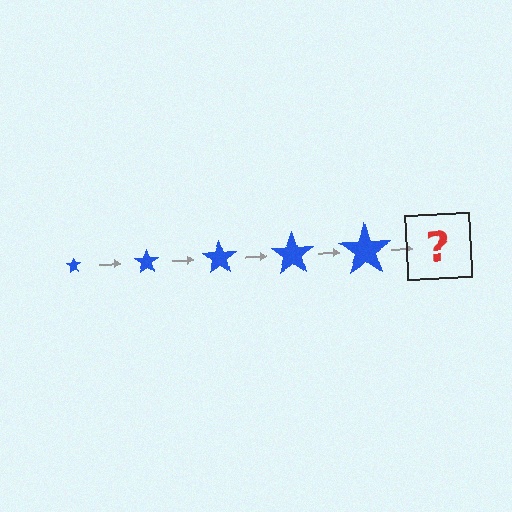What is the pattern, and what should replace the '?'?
The pattern is that the star gets progressively larger each step. The '?' should be a blue star, larger than the previous one.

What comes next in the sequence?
The next element should be a blue star, larger than the previous one.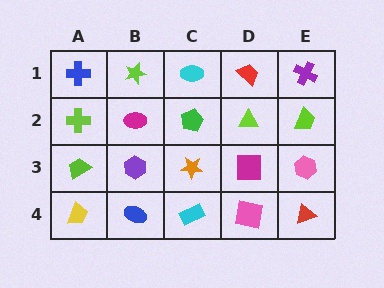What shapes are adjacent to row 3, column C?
A green pentagon (row 2, column C), a cyan rectangle (row 4, column C), a purple hexagon (row 3, column B), a magenta square (row 3, column D).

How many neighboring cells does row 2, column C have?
4.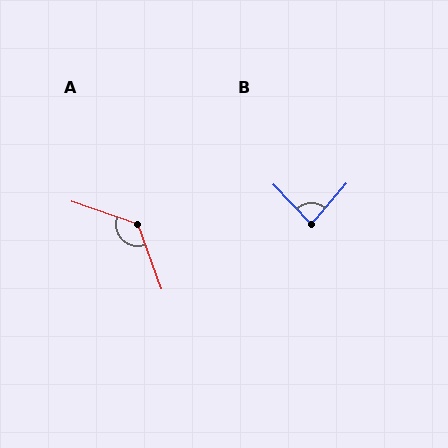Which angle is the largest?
A, at approximately 129 degrees.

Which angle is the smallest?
B, at approximately 84 degrees.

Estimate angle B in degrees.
Approximately 84 degrees.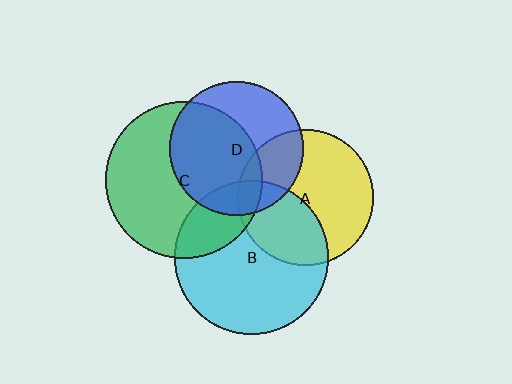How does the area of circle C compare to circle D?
Approximately 1.4 times.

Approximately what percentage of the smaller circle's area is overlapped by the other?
Approximately 40%.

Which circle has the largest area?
Circle C (green).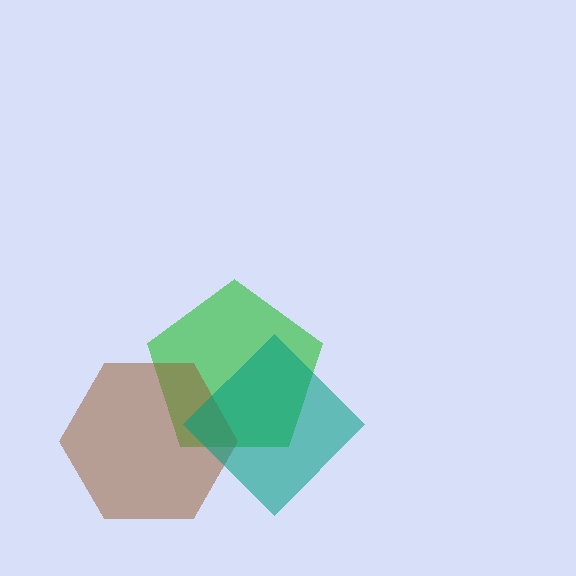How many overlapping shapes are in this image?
There are 3 overlapping shapes in the image.